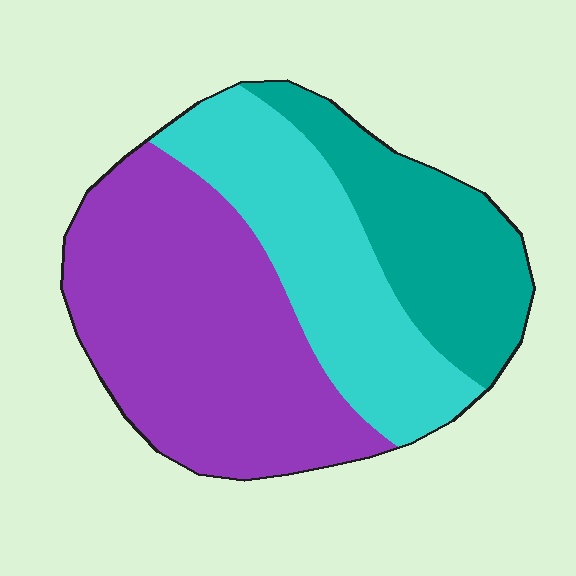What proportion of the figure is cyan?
Cyan takes up about one third (1/3) of the figure.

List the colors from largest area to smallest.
From largest to smallest: purple, cyan, teal.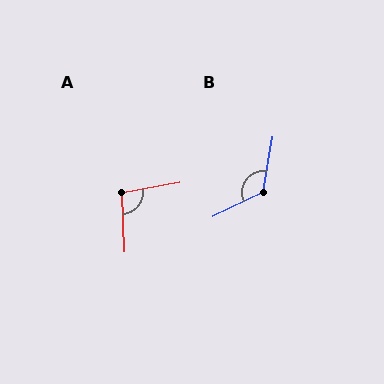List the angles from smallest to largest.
A (98°), B (126°).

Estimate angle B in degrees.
Approximately 126 degrees.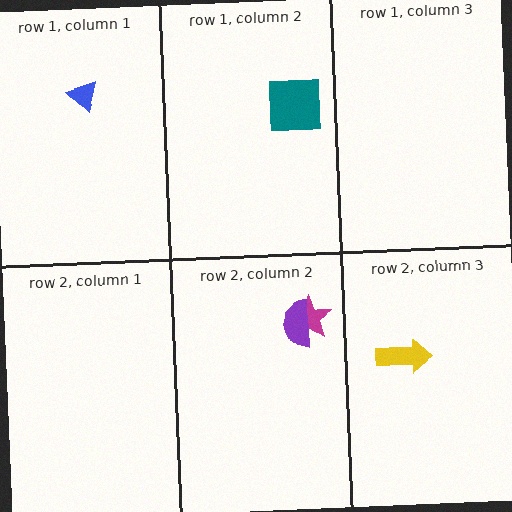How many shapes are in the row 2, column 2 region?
2.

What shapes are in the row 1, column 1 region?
The blue triangle.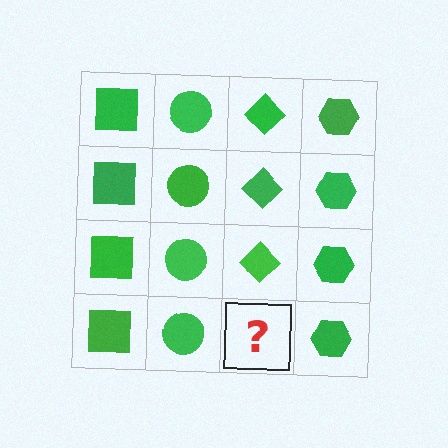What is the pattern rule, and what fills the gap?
The rule is that each column has a consistent shape. The gap should be filled with a green diamond.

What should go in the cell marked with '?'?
The missing cell should contain a green diamond.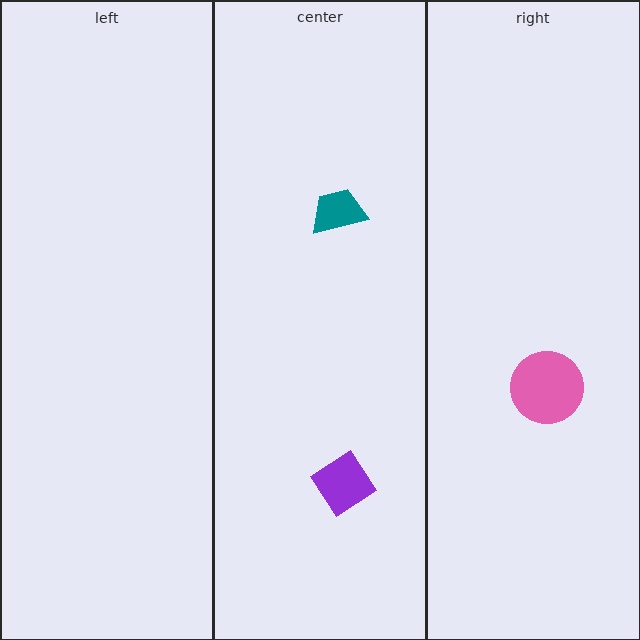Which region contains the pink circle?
The right region.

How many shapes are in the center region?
2.